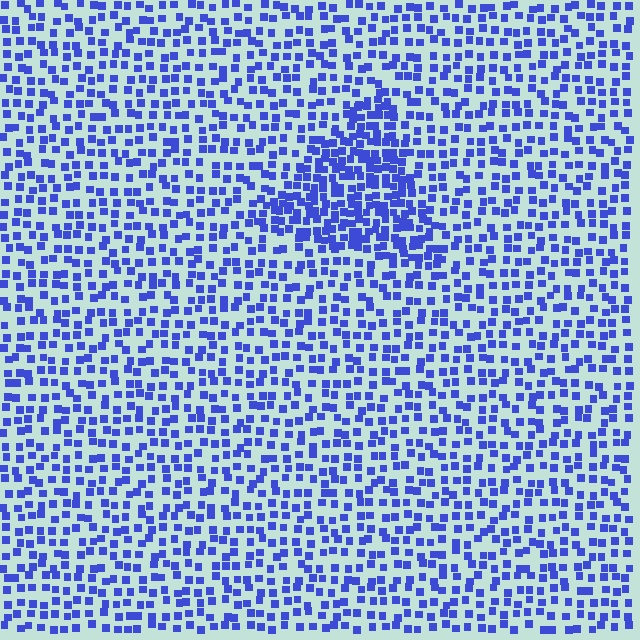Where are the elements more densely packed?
The elements are more densely packed inside the triangle boundary.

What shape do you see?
I see a triangle.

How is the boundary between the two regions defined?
The boundary is defined by a change in element density (approximately 2.0x ratio). All elements are the same color, size, and shape.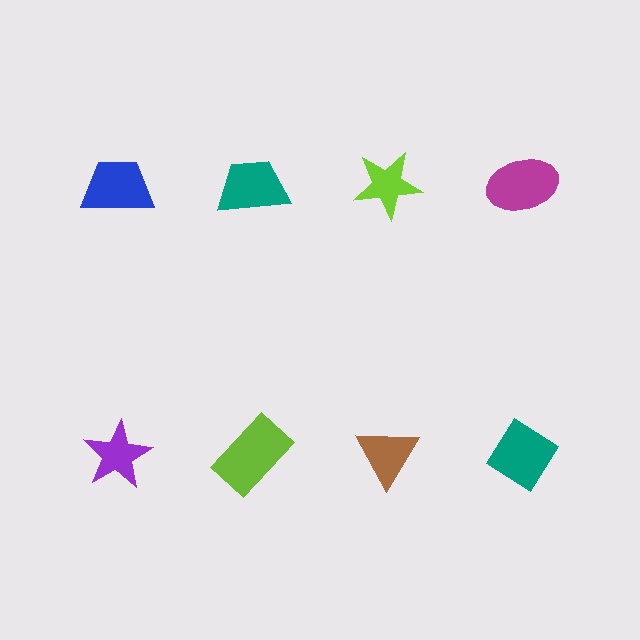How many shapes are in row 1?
4 shapes.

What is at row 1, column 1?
A blue trapezoid.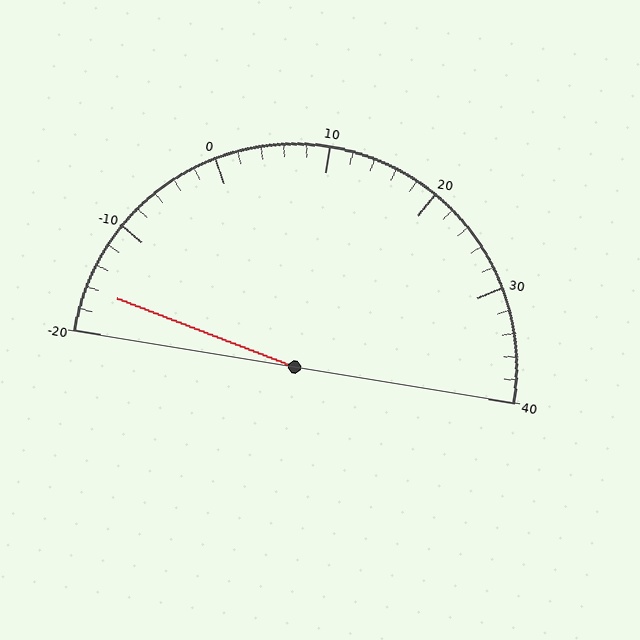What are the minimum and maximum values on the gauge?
The gauge ranges from -20 to 40.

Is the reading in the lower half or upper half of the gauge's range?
The reading is in the lower half of the range (-20 to 40).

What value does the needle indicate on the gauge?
The needle indicates approximately -16.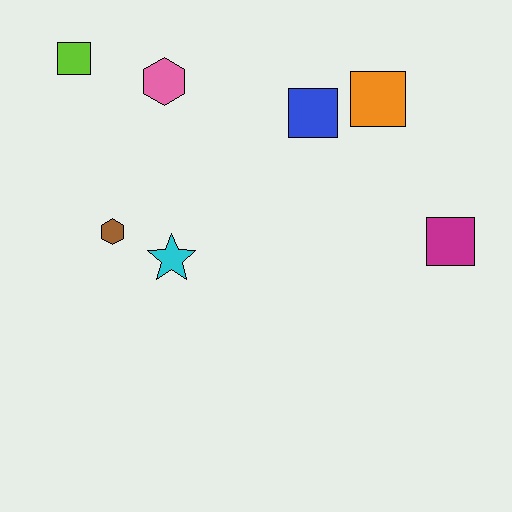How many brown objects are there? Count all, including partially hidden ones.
There is 1 brown object.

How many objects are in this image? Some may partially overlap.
There are 7 objects.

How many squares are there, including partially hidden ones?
There are 4 squares.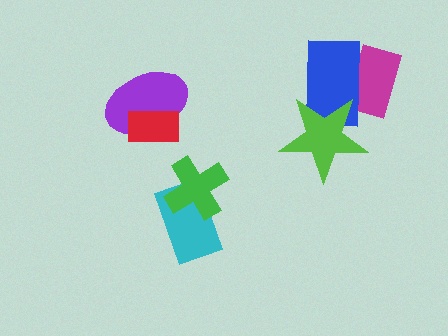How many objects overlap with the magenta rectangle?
1 object overlaps with the magenta rectangle.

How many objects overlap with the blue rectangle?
2 objects overlap with the blue rectangle.